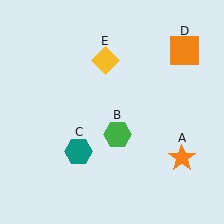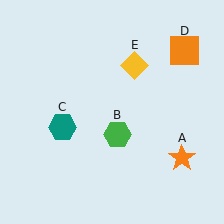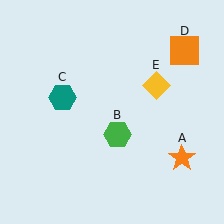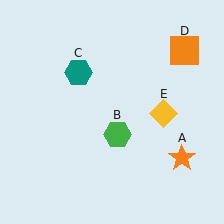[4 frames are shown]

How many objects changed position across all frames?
2 objects changed position: teal hexagon (object C), yellow diamond (object E).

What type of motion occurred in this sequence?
The teal hexagon (object C), yellow diamond (object E) rotated clockwise around the center of the scene.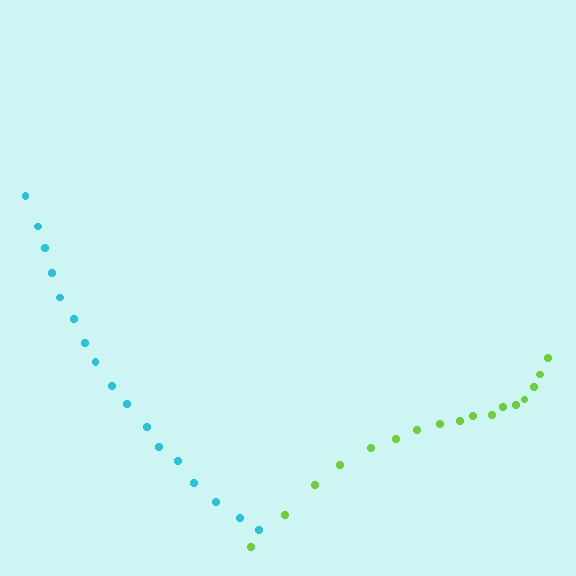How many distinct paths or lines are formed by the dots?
There are 2 distinct paths.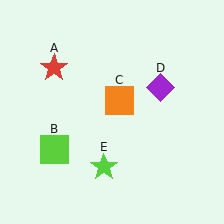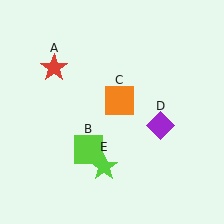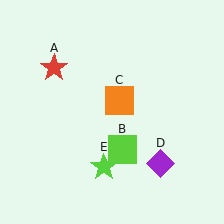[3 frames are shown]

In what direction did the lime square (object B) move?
The lime square (object B) moved right.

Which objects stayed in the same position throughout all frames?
Red star (object A) and orange square (object C) and lime star (object E) remained stationary.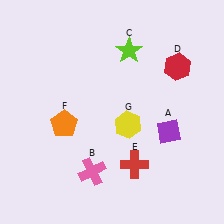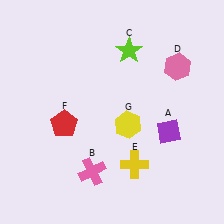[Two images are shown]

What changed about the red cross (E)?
In Image 1, E is red. In Image 2, it changed to yellow.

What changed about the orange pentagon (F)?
In Image 1, F is orange. In Image 2, it changed to red.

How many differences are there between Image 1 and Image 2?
There are 3 differences between the two images.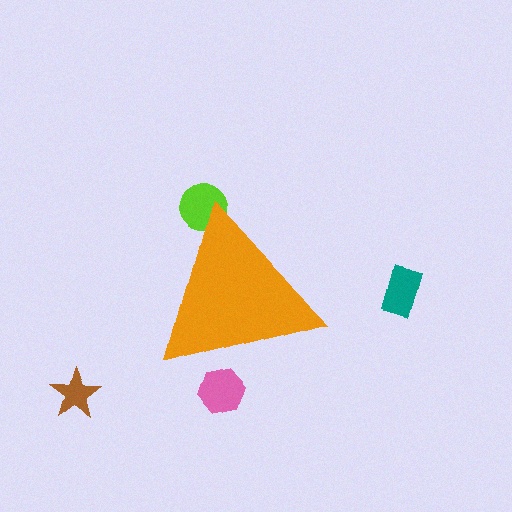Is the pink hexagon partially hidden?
Yes, the pink hexagon is partially hidden behind the orange triangle.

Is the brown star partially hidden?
No, the brown star is fully visible.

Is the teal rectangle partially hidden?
No, the teal rectangle is fully visible.